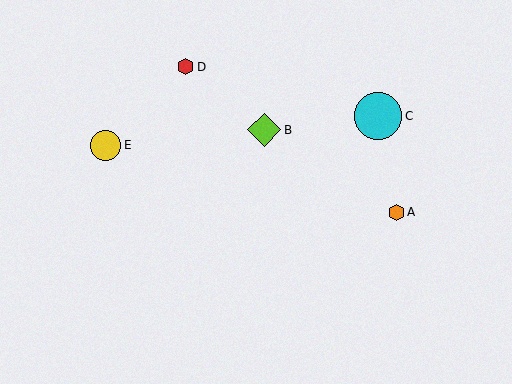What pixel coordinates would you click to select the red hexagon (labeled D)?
Click at (186, 67) to select the red hexagon D.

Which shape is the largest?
The cyan circle (labeled C) is the largest.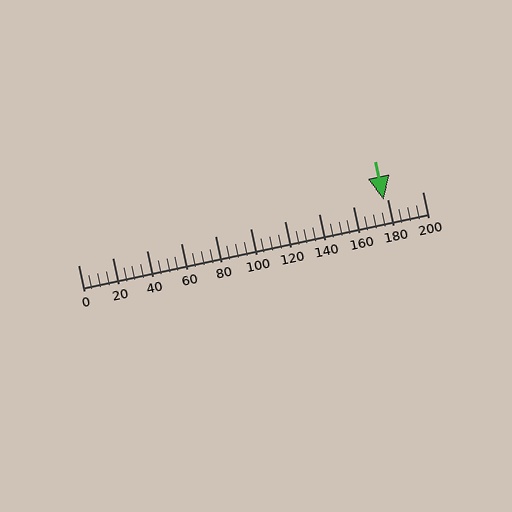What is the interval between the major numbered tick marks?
The major tick marks are spaced 20 units apart.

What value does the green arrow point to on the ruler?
The green arrow points to approximately 178.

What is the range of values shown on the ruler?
The ruler shows values from 0 to 200.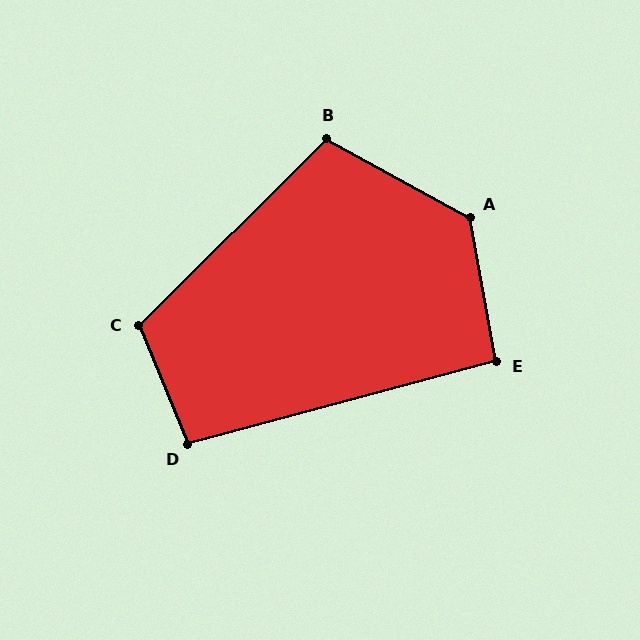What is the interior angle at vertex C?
Approximately 112 degrees (obtuse).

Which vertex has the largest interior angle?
A, at approximately 129 degrees.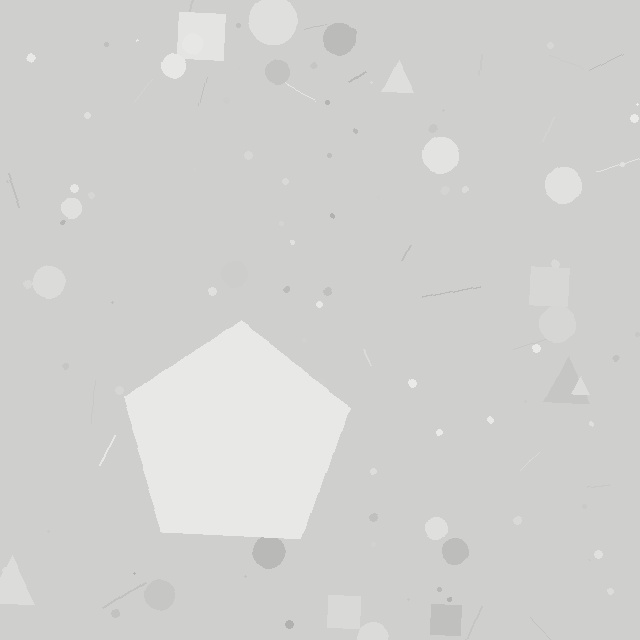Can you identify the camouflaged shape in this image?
The camouflaged shape is a pentagon.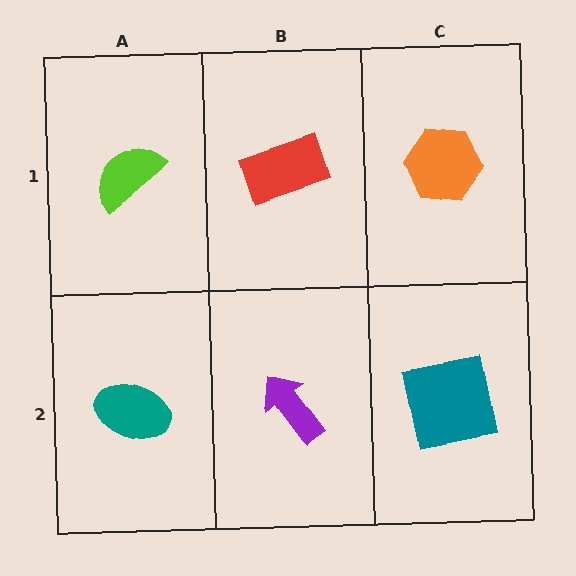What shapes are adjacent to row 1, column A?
A teal ellipse (row 2, column A), a red rectangle (row 1, column B).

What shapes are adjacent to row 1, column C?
A teal square (row 2, column C), a red rectangle (row 1, column B).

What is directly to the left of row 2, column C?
A purple arrow.